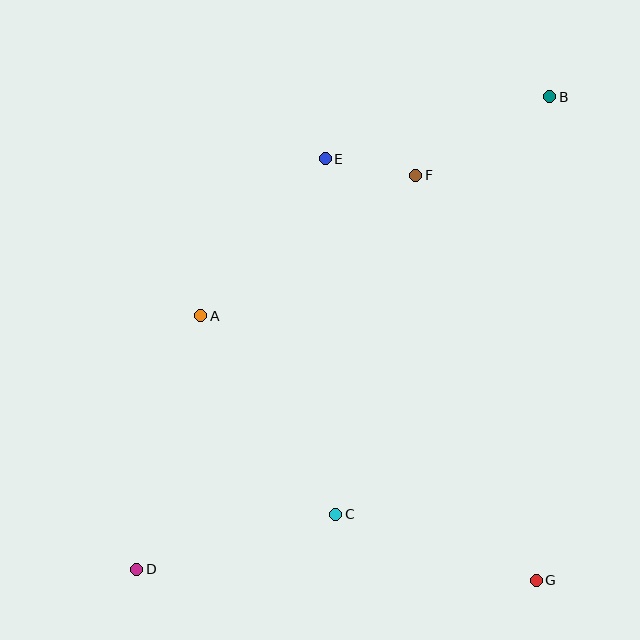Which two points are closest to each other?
Points E and F are closest to each other.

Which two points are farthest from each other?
Points B and D are farthest from each other.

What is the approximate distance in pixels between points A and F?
The distance between A and F is approximately 257 pixels.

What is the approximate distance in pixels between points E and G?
The distance between E and G is approximately 472 pixels.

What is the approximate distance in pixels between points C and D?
The distance between C and D is approximately 207 pixels.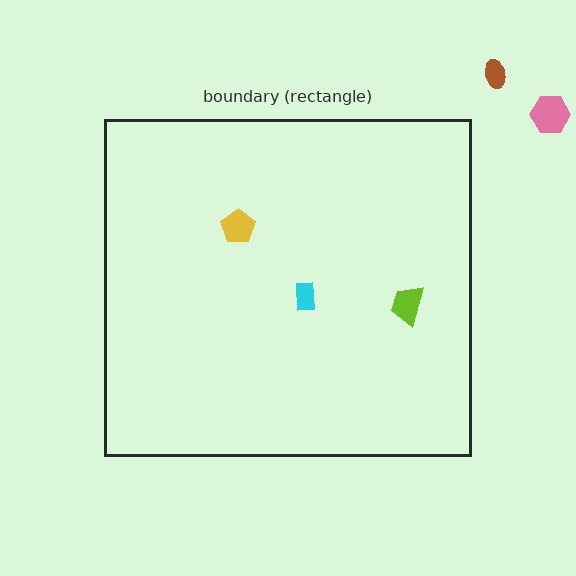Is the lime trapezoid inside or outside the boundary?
Inside.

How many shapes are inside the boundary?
3 inside, 2 outside.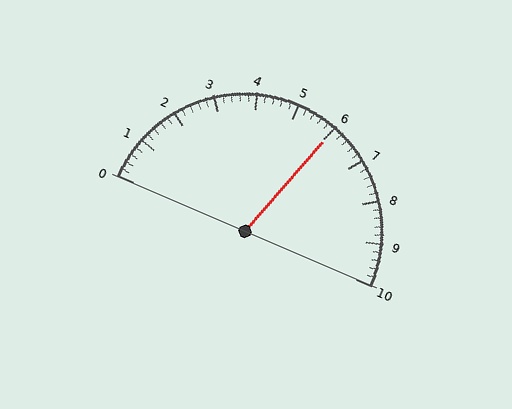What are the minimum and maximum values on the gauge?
The gauge ranges from 0 to 10.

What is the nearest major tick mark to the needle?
The nearest major tick mark is 6.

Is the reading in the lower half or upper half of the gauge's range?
The reading is in the upper half of the range (0 to 10).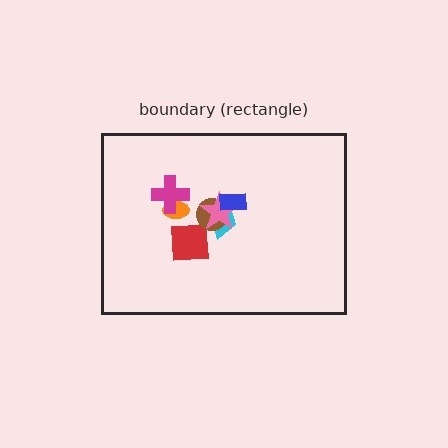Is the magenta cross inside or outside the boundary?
Inside.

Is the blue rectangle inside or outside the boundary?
Inside.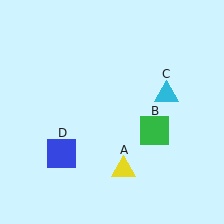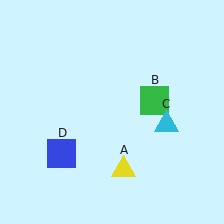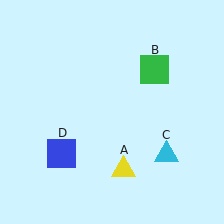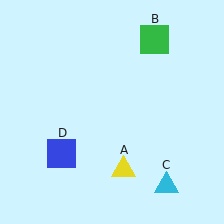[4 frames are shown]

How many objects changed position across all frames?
2 objects changed position: green square (object B), cyan triangle (object C).